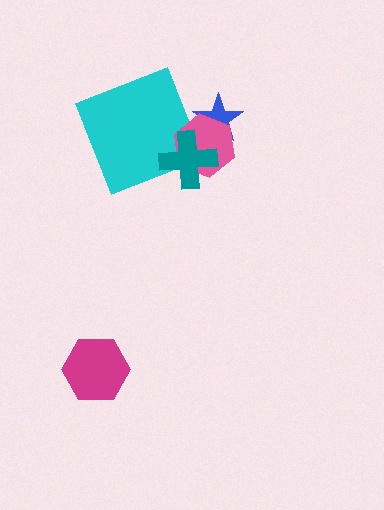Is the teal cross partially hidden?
No, no other shape covers it.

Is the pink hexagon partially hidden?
Yes, it is partially covered by another shape.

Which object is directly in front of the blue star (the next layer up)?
The pink hexagon is directly in front of the blue star.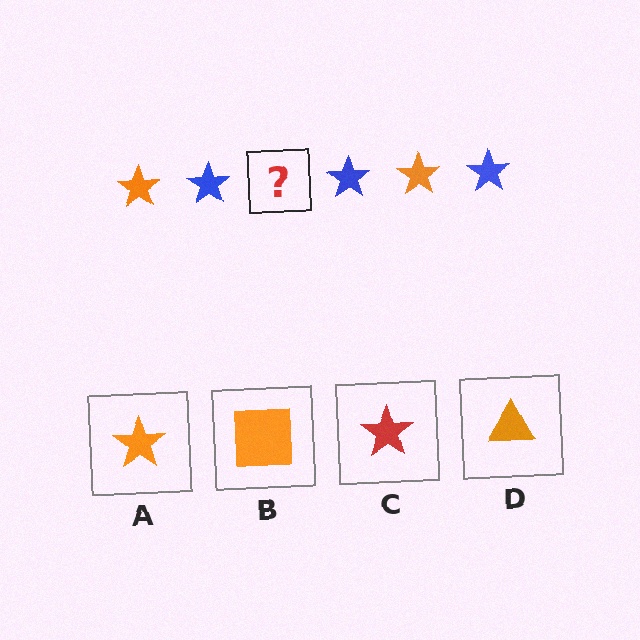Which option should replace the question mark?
Option A.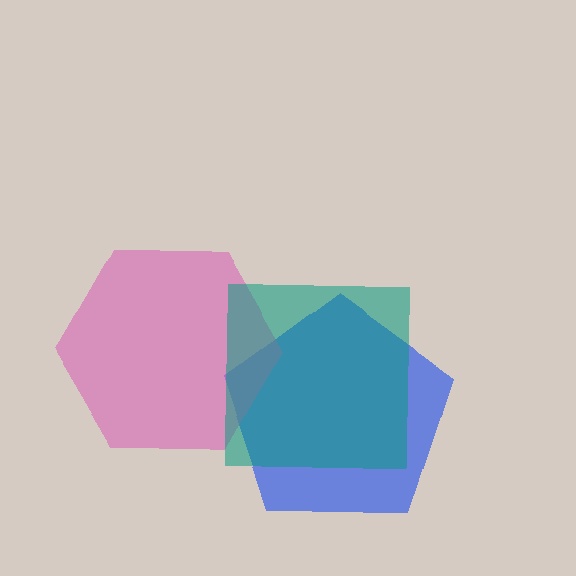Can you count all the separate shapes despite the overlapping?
Yes, there are 3 separate shapes.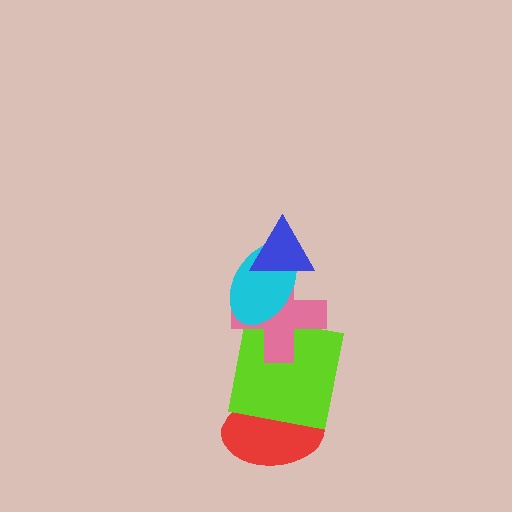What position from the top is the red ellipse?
The red ellipse is 5th from the top.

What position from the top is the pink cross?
The pink cross is 3rd from the top.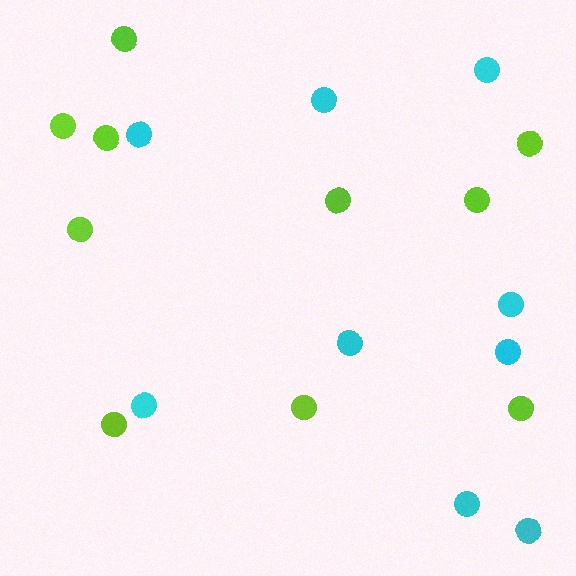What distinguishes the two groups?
There are 2 groups: one group of lime circles (10) and one group of cyan circles (9).